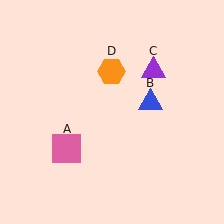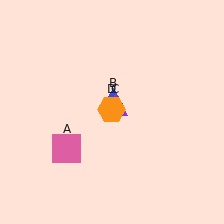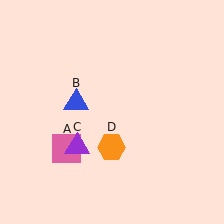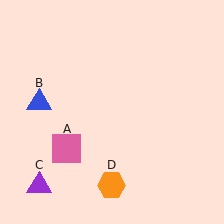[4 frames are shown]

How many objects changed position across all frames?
3 objects changed position: blue triangle (object B), purple triangle (object C), orange hexagon (object D).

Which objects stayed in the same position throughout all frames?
Pink square (object A) remained stationary.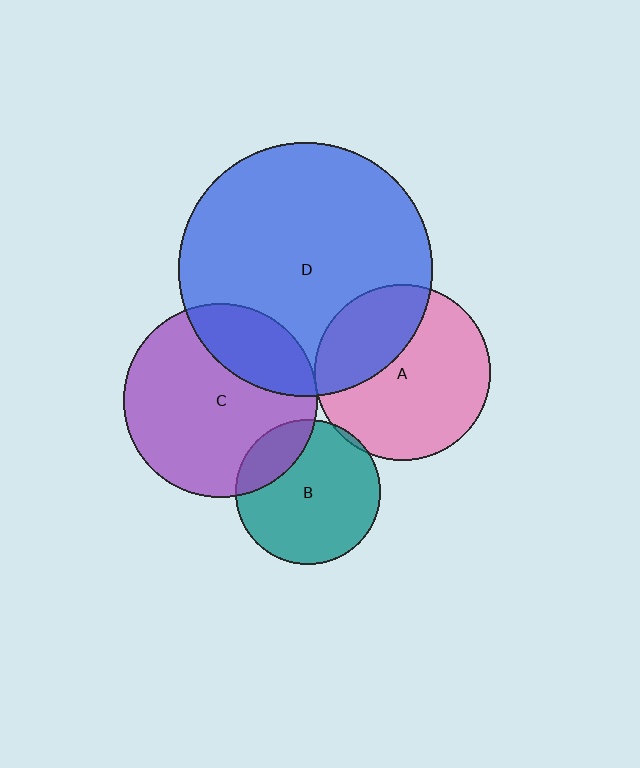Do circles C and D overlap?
Yes.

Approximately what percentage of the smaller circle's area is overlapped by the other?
Approximately 25%.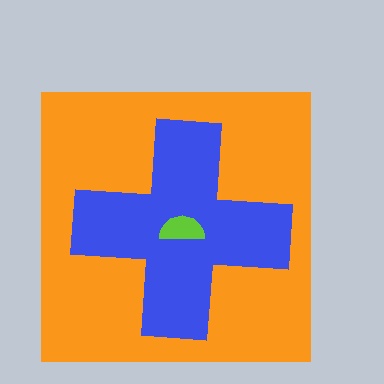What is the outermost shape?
The orange square.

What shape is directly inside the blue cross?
The lime semicircle.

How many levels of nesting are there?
3.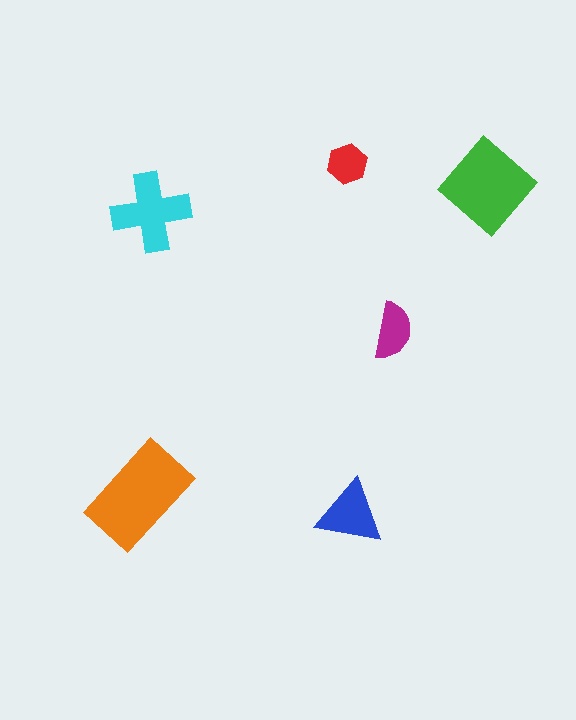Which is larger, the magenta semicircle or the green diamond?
The green diamond.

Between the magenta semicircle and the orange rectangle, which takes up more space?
The orange rectangle.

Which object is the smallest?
The red hexagon.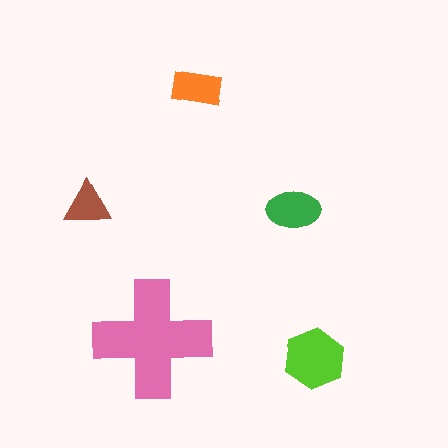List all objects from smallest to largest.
The brown triangle, the orange rectangle, the green ellipse, the lime hexagon, the pink cross.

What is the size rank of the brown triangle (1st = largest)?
5th.